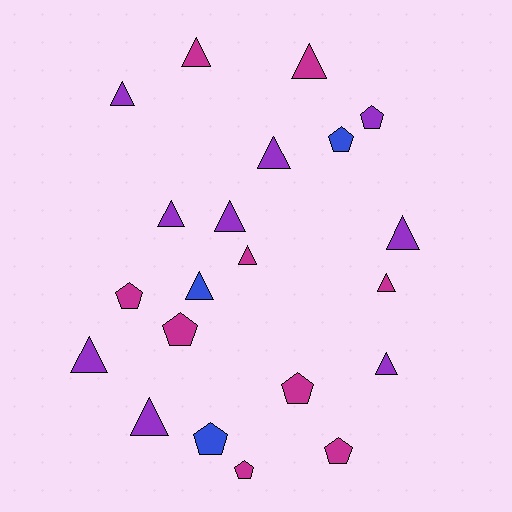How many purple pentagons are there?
There is 1 purple pentagon.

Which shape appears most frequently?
Triangle, with 13 objects.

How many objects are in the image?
There are 21 objects.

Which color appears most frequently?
Purple, with 9 objects.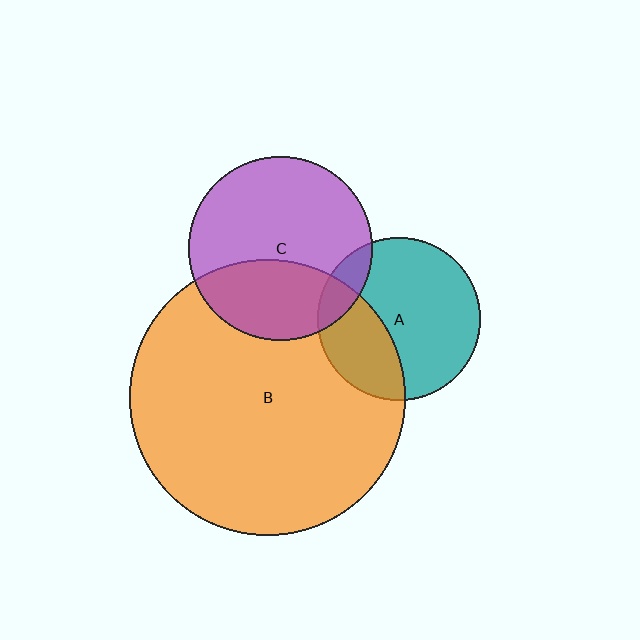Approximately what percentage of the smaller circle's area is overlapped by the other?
Approximately 35%.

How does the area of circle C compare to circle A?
Approximately 1.3 times.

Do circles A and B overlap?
Yes.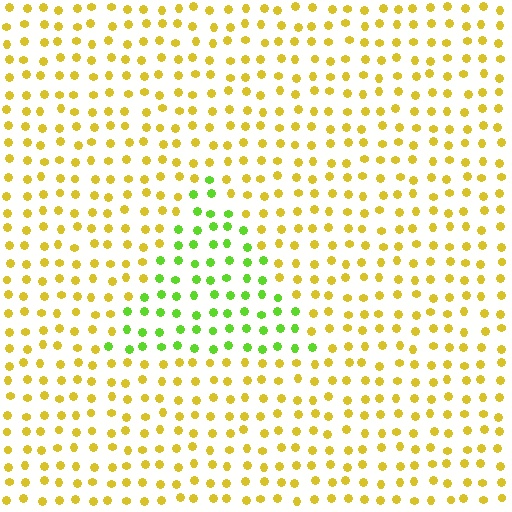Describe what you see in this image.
The image is filled with small yellow elements in a uniform arrangement. A triangle-shaped region is visible where the elements are tinted to a slightly different hue, forming a subtle color boundary.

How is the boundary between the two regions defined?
The boundary is defined purely by a slight shift in hue (about 50 degrees). Spacing, size, and orientation are identical on both sides.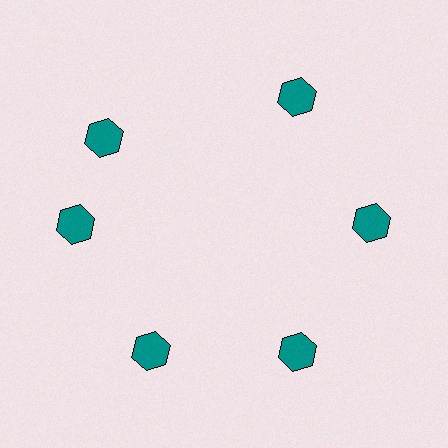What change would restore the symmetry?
The symmetry would be restored by rotating it back into even spacing with its neighbors so that all 6 hexagons sit at equal angles and equal distance from the center.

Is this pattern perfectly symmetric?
No. The 6 teal hexagons are arranged in a ring, but one element near the 11 o'clock position is rotated out of alignment along the ring, breaking the 6-fold rotational symmetry.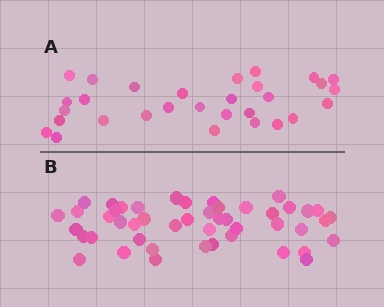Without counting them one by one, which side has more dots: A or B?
Region B (the bottom region) has more dots.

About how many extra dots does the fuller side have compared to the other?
Region B has approximately 15 more dots than region A.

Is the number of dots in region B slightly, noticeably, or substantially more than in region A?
Region B has substantially more. The ratio is roughly 1.6 to 1.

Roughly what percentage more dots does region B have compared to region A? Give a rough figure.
About 55% more.